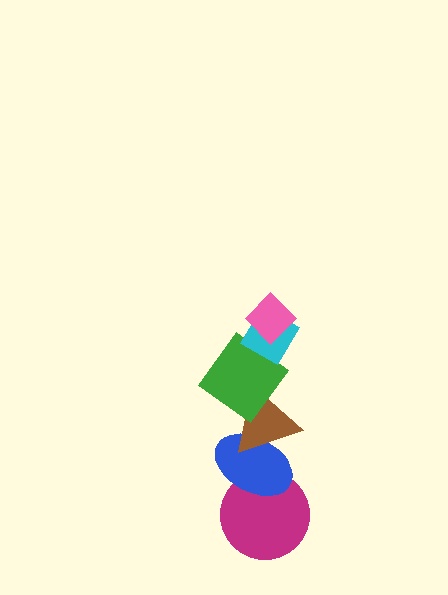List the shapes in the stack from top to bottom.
From top to bottom: the pink diamond, the cyan diamond, the green diamond, the brown triangle, the blue ellipse, the magenta circle.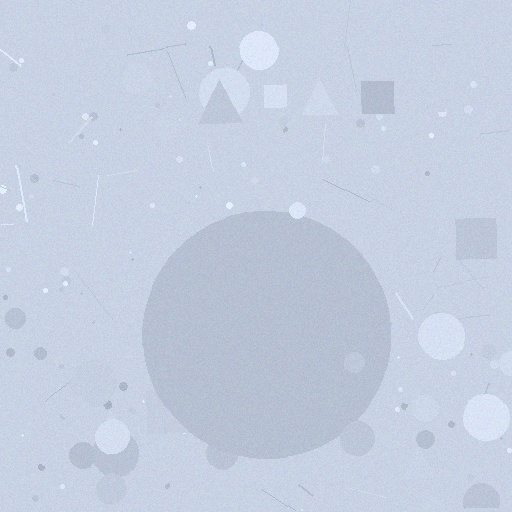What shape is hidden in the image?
A circle is hidden in the image.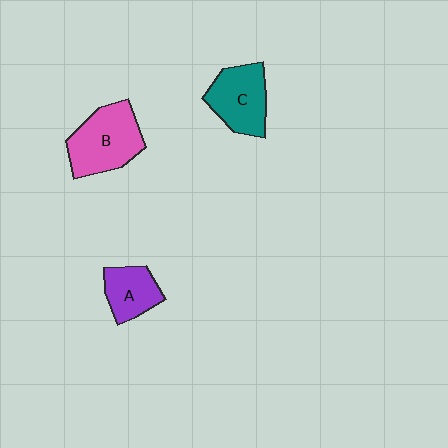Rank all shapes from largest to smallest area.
From largest to smallest: B (pink), C (teal), A (purple).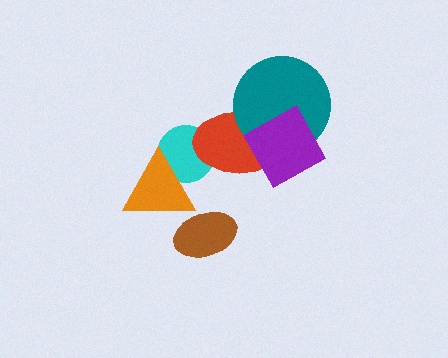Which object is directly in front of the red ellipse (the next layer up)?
The teal circle is directly in front of the red ellipse.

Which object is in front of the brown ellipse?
The orange triangle is in front of the brown ellipse.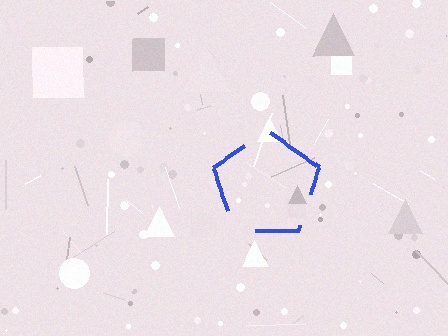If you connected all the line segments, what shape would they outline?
They would outline a pentagon.